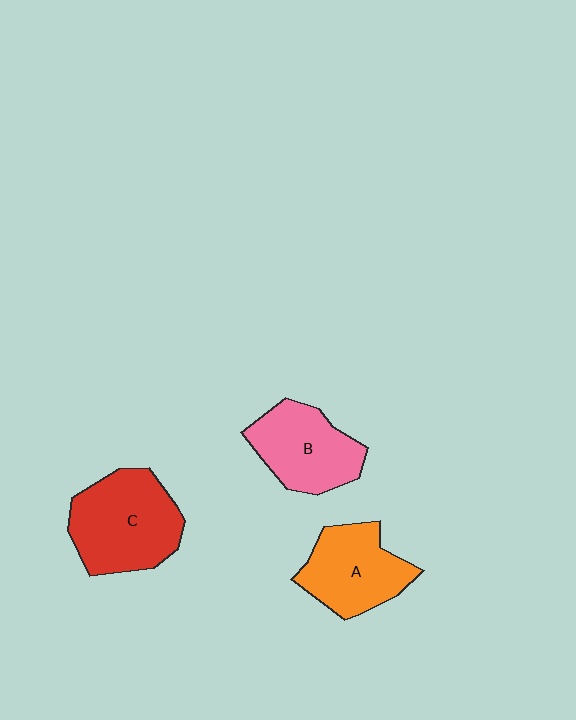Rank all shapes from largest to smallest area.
From largest to smallest: C (red), B (pink), A (orange).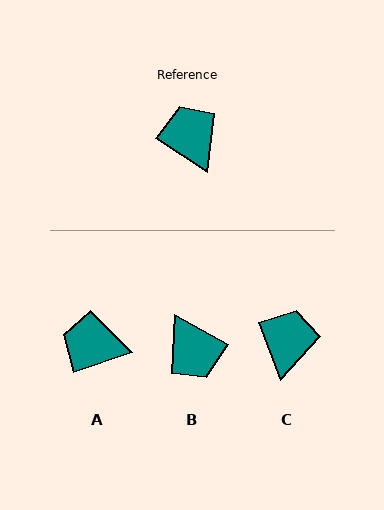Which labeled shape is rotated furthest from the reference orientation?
B, about 177 degrees away.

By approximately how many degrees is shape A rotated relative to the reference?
Approximately 52 degrees counter-clockwise.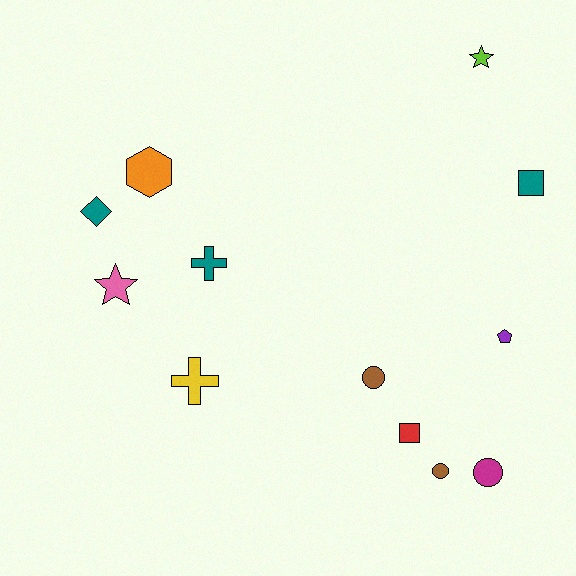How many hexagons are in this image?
There is 1 hexagon.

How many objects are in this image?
There are 12 objects.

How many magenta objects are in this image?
There is 1 magenta object.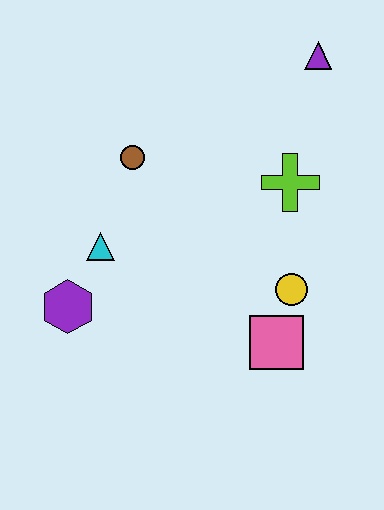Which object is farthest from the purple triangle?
The purple hexagon is farthest from the purple triangle.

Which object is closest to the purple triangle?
The lime cross is closest to the purple triangle.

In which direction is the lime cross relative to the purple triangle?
The lime cross is below the purple triangle.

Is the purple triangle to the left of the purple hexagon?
No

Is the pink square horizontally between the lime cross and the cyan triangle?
Yes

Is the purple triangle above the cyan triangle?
Yes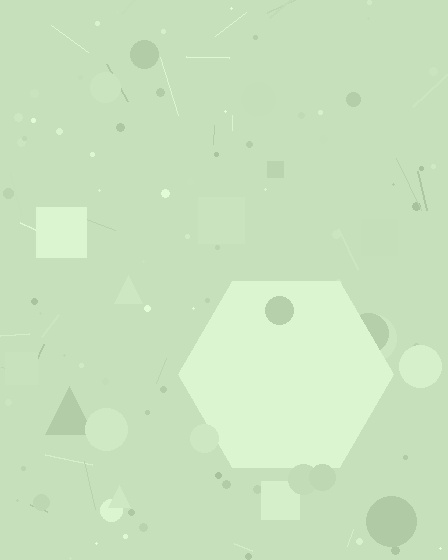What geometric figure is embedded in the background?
A hexagon is embedded in the background.